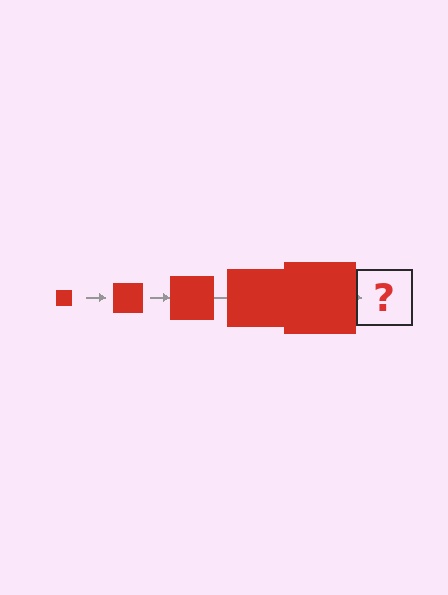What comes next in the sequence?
The next element should be a red square, larger than the previous one.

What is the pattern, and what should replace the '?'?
The pattern is that the square gets progressively larger each step. The '?' should be a red square, larger than the previous one.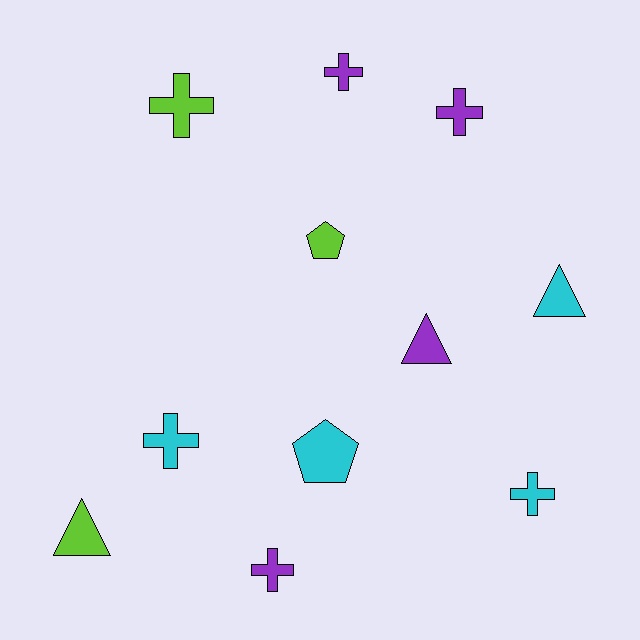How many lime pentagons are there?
There is 1 lime pentagon.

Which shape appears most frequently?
Cross, with 6 objects.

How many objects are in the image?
There are 11 objects.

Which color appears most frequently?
Purple, with 4 objects.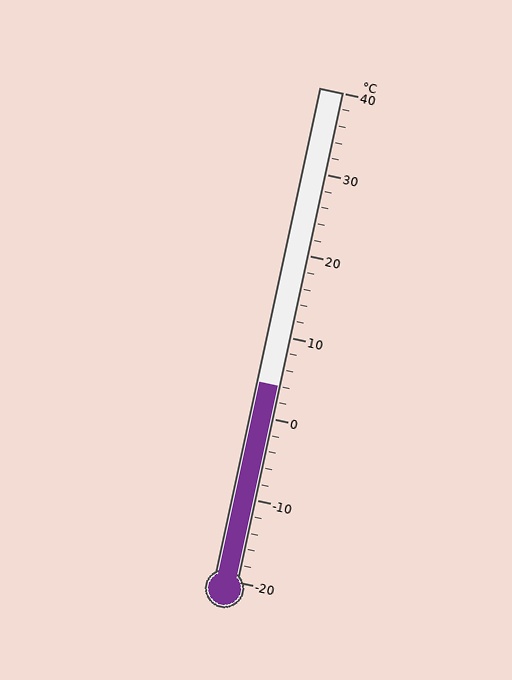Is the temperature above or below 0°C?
The temperature is above 0°C.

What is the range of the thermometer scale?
The thermometer scale ranges from -20°C to 40°C.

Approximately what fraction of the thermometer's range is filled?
The thermometer is filled to approximately 40% of its range.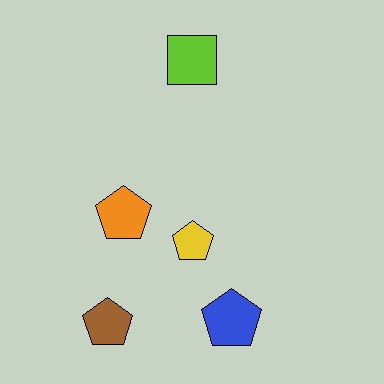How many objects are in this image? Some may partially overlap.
There are 5 objects.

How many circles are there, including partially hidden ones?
There are no circles.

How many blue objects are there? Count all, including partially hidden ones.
There is 1 blue object.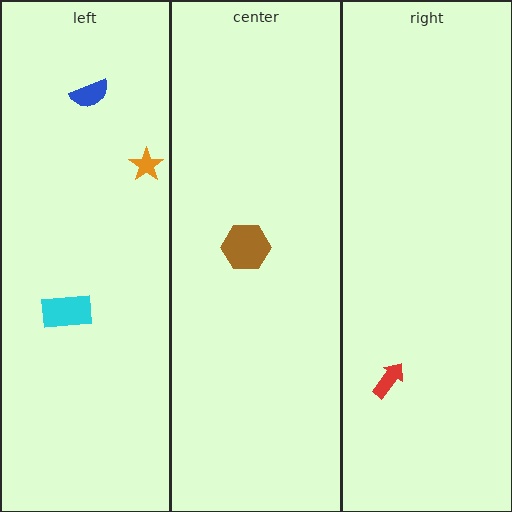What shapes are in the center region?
The brown hexagon.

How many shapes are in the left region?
3.